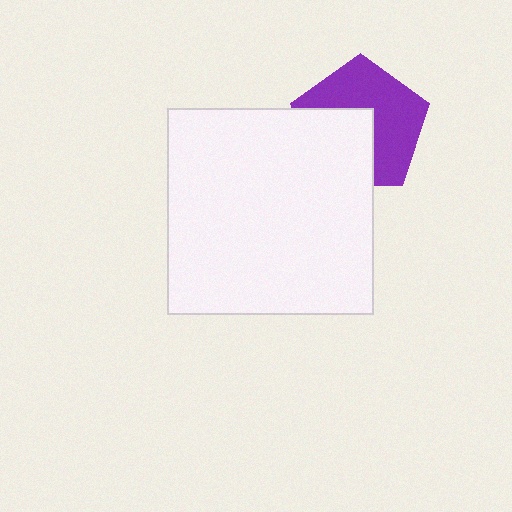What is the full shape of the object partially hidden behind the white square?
The partially hidden object is a purple pentagon.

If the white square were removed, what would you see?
You would see the complete purple pentagon.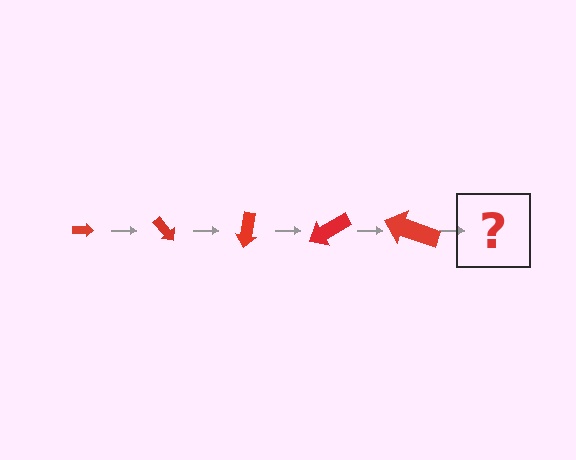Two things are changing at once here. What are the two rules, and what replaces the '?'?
The two rules are that the arrow grows larger each step and it rotates 50 degrees each step. The '?' should be an arrow, larger than the previous one and rotated 250 degrees from the start.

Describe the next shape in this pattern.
It should be an arrow, larger than the previous one and rotated 250 degrees from the start.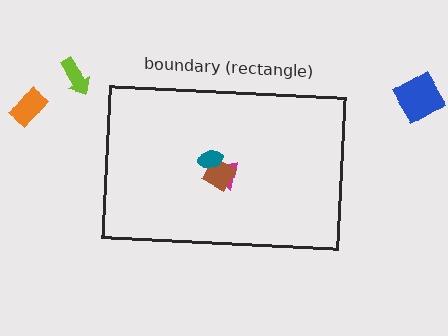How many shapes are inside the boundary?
3 inside, 3 outside.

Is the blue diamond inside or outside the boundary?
Outside.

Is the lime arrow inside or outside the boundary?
Outside.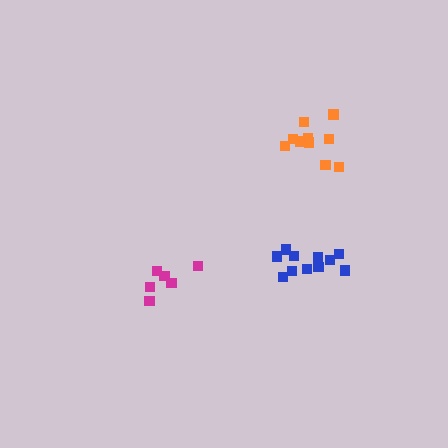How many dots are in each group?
Group 1: 11 dots, Group 2: 6 dots, Group 3: 10 dots (27 total).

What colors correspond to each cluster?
The clusters are colored: blue, magenta, orange.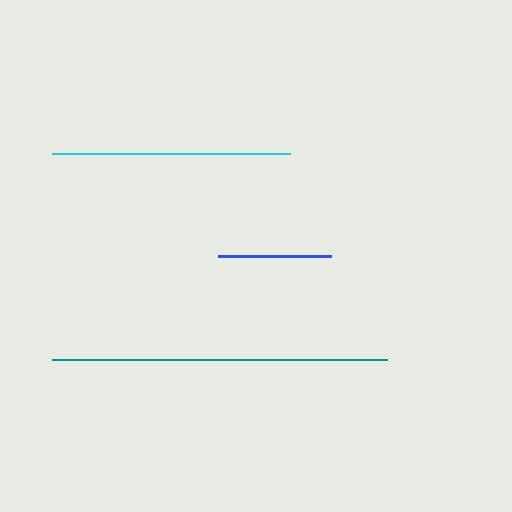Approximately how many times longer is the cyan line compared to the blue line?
The cyan line is approximately 2.1 times the length of the blue line.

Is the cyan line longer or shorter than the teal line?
The teal line is longer than the cyan line.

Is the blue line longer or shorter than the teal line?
The teal line is longer than the blue line.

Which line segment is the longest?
The teal line is the longest at approximately 335 pixels.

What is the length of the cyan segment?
The cyan segment is approximately 238 pixels long.